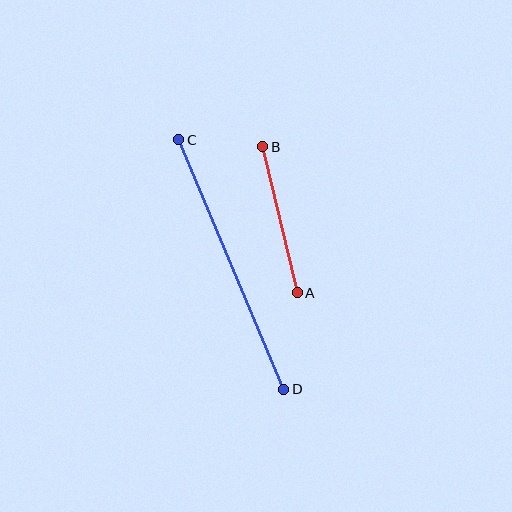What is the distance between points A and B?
The distance is approximately 150 pixels.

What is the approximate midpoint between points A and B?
The midpoint is at approximately (280, 220) pixels.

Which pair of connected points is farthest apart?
Points C and D are farthest apart.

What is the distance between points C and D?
The distance is approximately 271 pixels.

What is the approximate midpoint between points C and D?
The midpoint is at approximately (231, 264) pixels.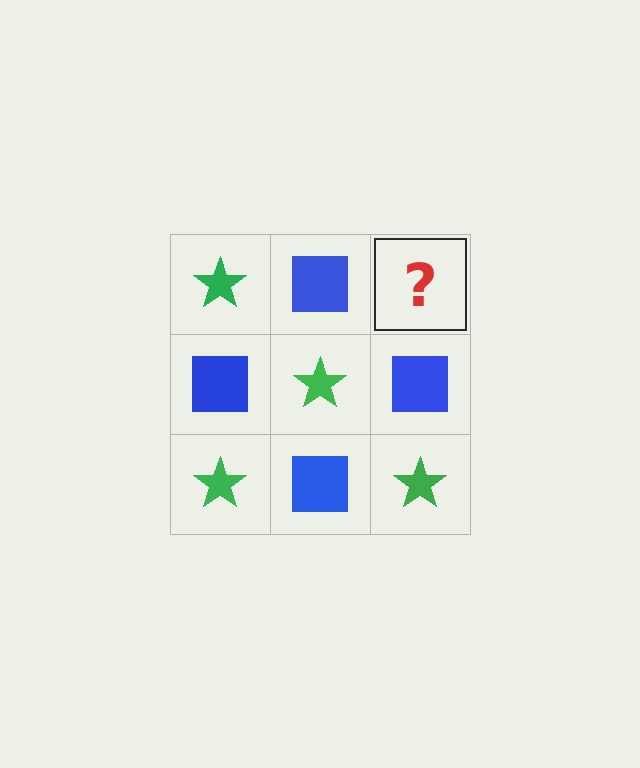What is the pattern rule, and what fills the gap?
The rule is that it alternates green star and blue square in a checkerboard pattern. The gap should be filled with a green star.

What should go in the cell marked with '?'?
The missing cell should contain a green star.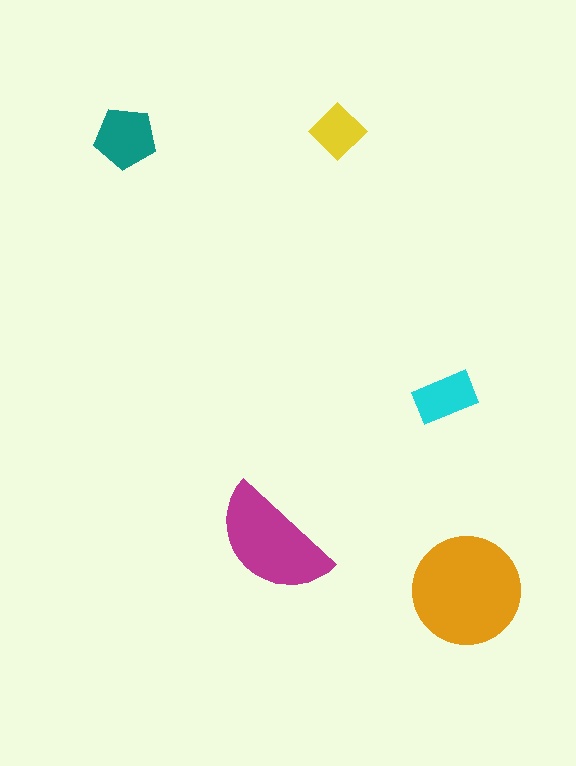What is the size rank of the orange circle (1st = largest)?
1st.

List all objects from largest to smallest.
The orange circle, the magenta semicircle, the teal pentagon, the cyan rectangle, the yellow diamond.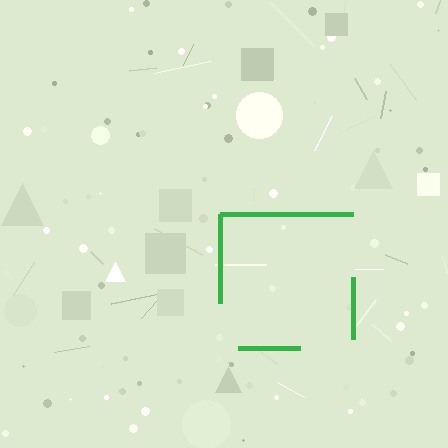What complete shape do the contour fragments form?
The contour fragments form a square.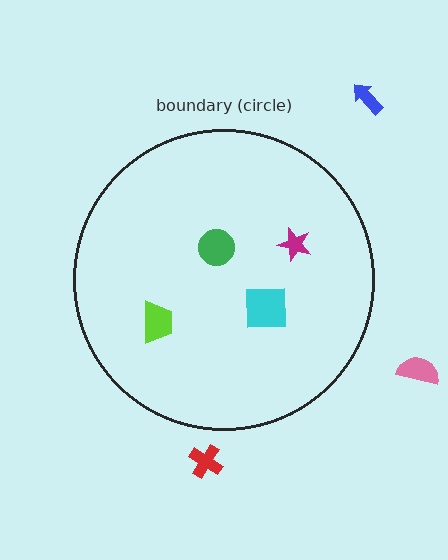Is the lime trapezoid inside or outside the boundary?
Inside.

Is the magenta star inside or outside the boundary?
Inside.